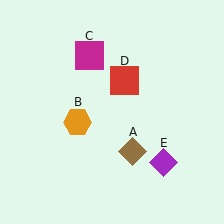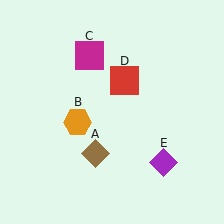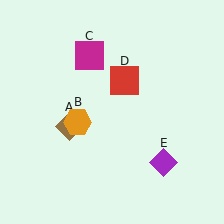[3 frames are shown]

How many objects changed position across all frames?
1 object changed position: brown diamond (object A).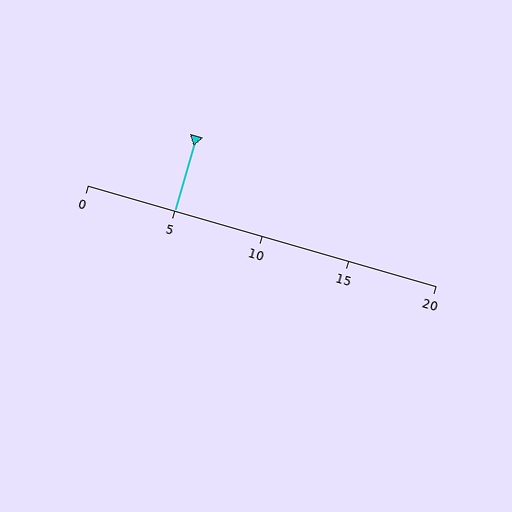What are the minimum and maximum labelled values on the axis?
The axis runs from 0 to 20.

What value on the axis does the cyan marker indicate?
The marker indicates approximately 5.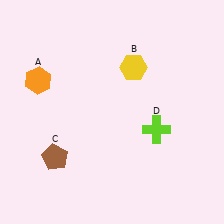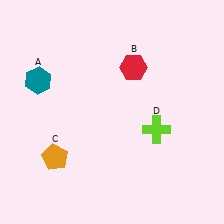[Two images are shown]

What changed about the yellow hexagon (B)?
In Image 1, B is yellow. In Image 2, it changed to red.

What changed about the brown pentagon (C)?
In Image 1, C is brown. In Image 2, it changed to orange.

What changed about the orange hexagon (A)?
In Image 1, A is orange. In Image 2, it changed to teal.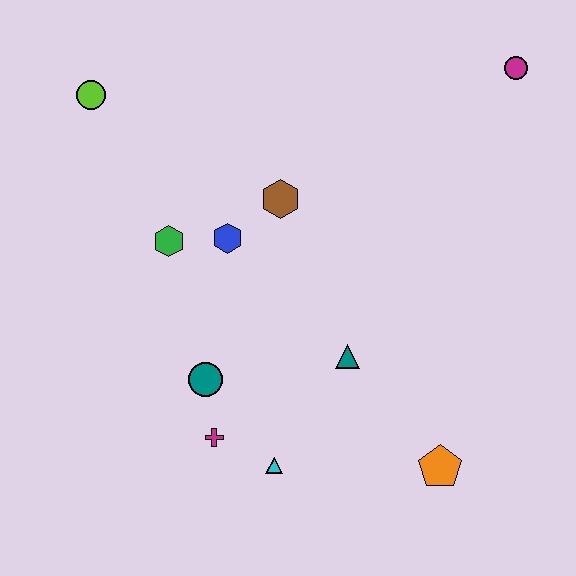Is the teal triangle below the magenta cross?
No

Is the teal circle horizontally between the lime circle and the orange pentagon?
Yes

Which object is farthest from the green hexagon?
The magenta circle is farthest from the green hexagon.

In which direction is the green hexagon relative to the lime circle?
The green hexagon is below the lime circle.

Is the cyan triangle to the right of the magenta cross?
Yes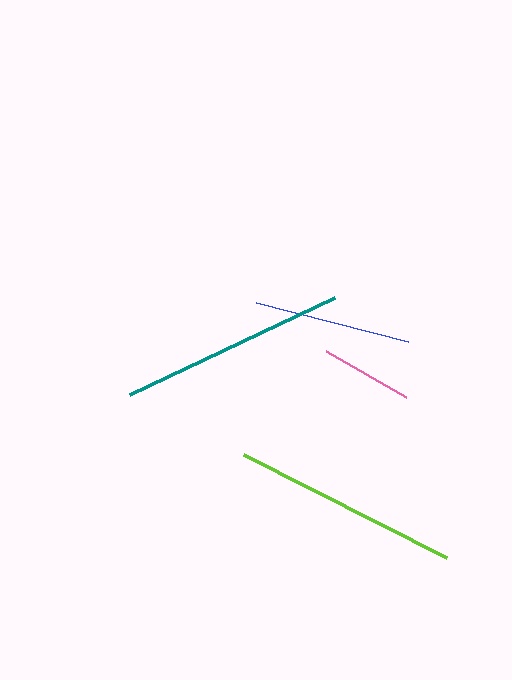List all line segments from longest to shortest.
From longest to shortest: lime, teal, blue, pink.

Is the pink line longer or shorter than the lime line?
The lime line is longer than the pink line.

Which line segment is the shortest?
The pink line is the shortest at approximately 93 pixels.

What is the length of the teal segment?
The teal segment is approximately 227 pixels long.